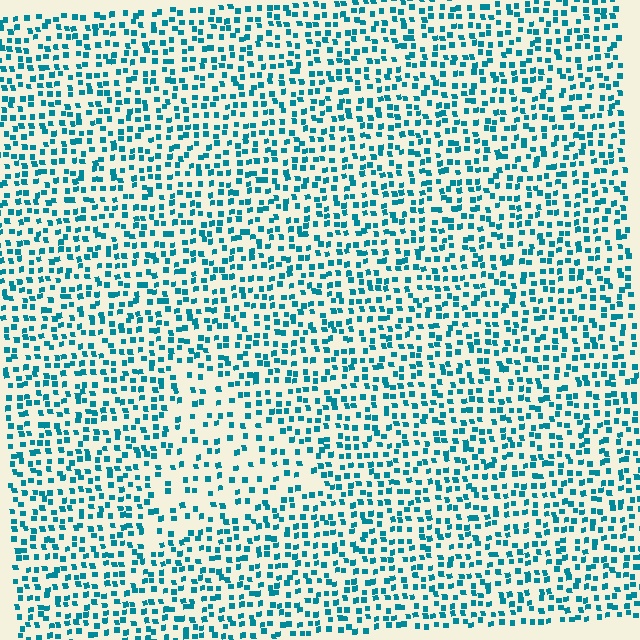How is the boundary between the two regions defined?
The boundary is defined by a change in element density (approximately 1.8x ratio). All elements are the same color, size, and shape.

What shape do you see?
I see a triangle.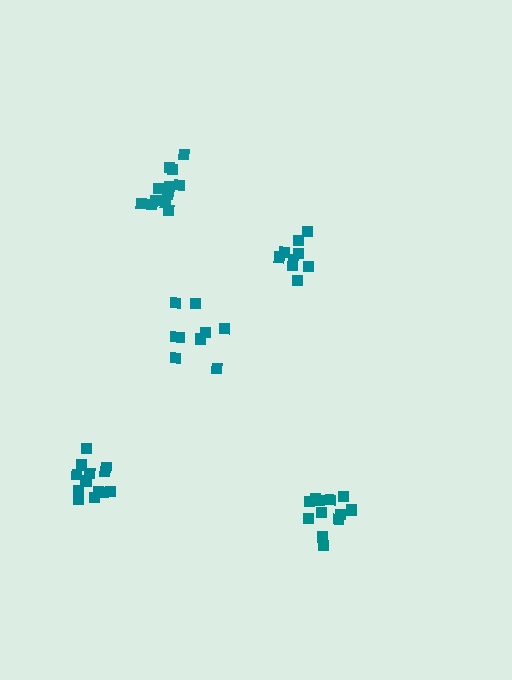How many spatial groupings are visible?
There are 5 spatial groupings.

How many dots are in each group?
Group 1: 9 dots, Group 2: 13 dots, Group 3: 13 dots, Group 4: 12 dots, Group 5: 9 dots (56 total).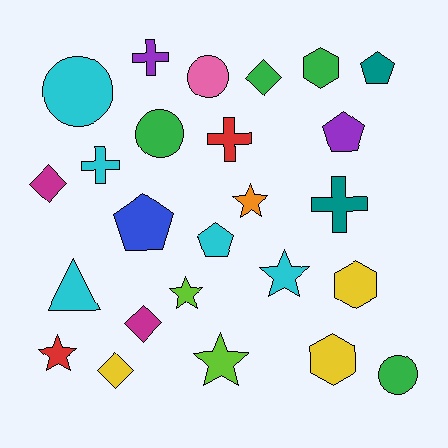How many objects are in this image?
There are 25 objects.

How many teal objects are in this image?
There are 2 teal objects.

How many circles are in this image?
There are 4 circles.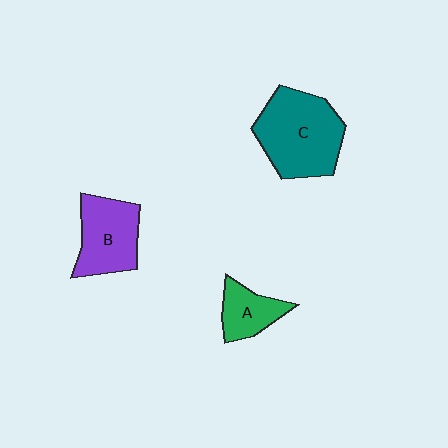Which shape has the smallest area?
Shape A (green).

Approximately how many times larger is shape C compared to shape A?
Approximately 2.3 times.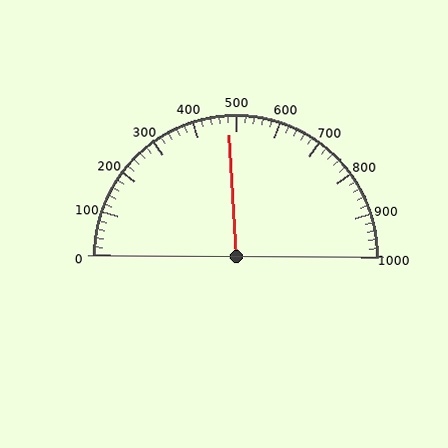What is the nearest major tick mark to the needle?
The nearest major tick mark is 500.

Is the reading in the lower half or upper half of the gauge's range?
The reading is in the lower half of the range (0 to 1000).